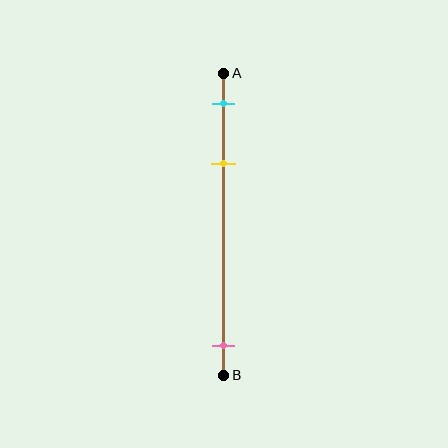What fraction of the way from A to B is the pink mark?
The pink mark is approximately 90% (0.9) of the way from A to B.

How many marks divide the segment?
There are 3 marks dividing the segment.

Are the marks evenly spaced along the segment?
No, the marks are not evenly spaced.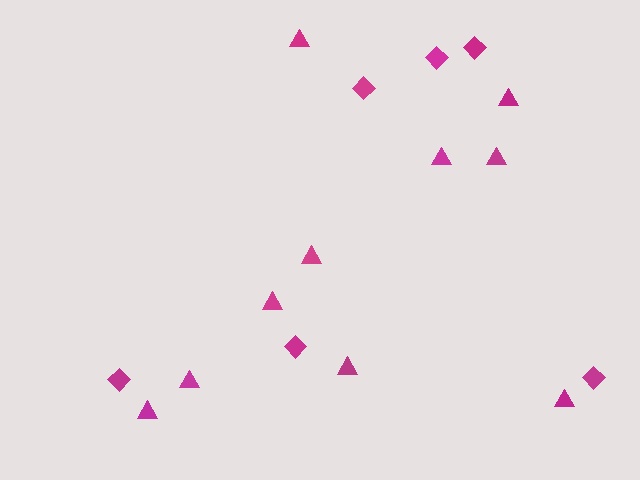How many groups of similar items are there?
There are 2 groups: one group of diamonds (6) and one group of triangles (10).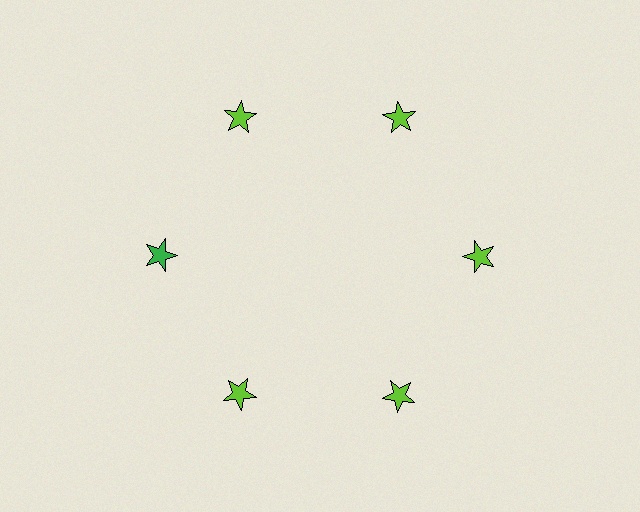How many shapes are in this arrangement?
There are 6 shapes arranged in a ring pattern.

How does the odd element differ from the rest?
It has a different color: green instead of lime.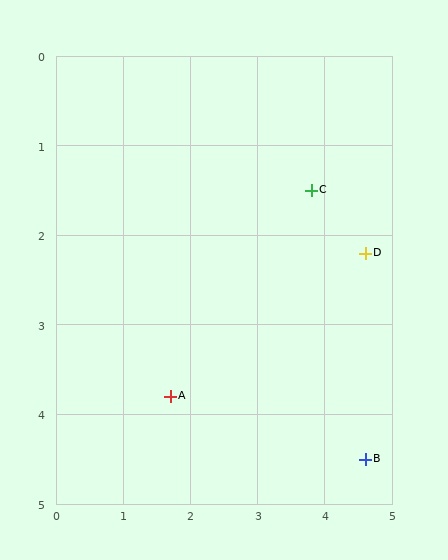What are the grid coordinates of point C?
Point C is at approximately (3.8, 1.5).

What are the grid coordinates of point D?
Point D is at approximately (4.6, 2.2).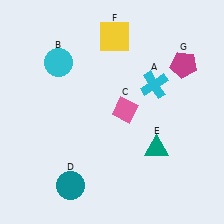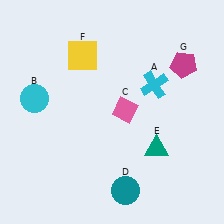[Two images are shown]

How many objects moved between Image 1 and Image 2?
3 objects moved between the two images.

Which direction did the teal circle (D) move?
The teal circle (D) moved right.